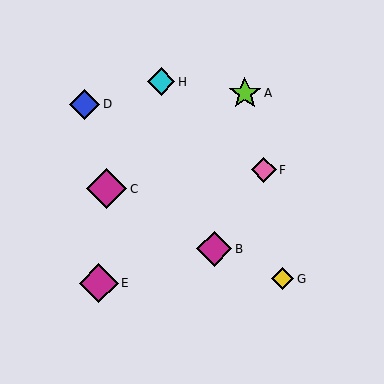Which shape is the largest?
The magenta diamond (labeled C) is the largest.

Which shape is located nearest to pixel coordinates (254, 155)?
The pink diamond (labeled F) at (264, 170) is nearest to that location.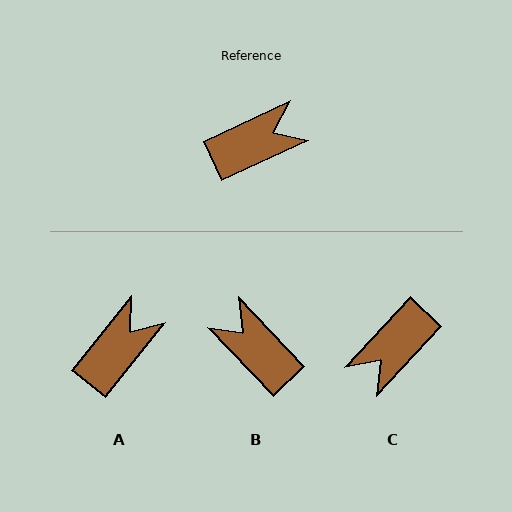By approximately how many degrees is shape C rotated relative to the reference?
Approximately 158 degrees clockwise.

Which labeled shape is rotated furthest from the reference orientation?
C, about 158 degrees away.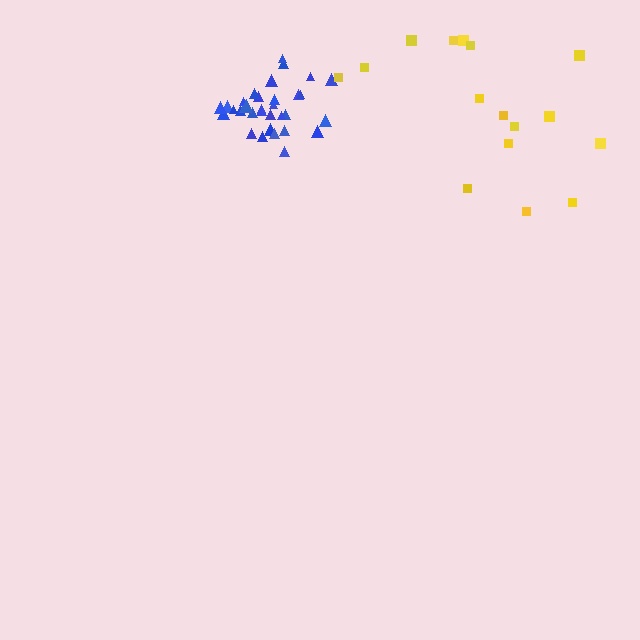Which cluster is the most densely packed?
Blue.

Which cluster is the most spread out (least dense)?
Yellow.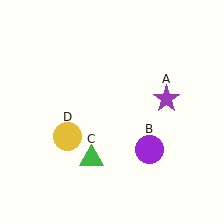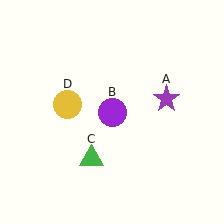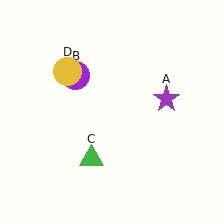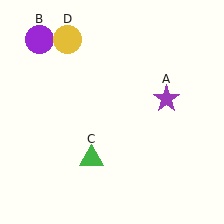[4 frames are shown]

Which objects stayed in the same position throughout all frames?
Purple star (object A) and green triangle (object C) remained stationary.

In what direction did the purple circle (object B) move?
The purple circle (object B) moved up and to the left.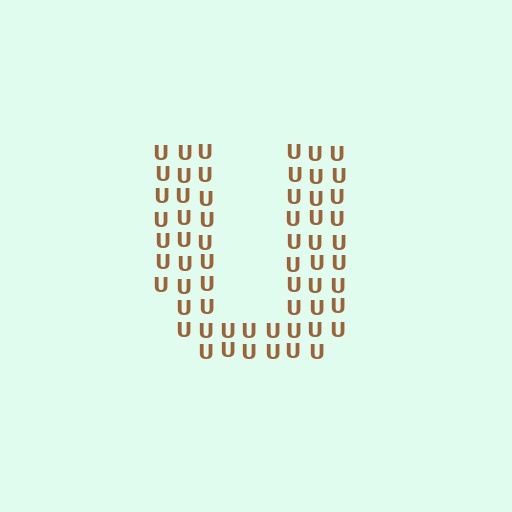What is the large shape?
The large shape is the letter U.